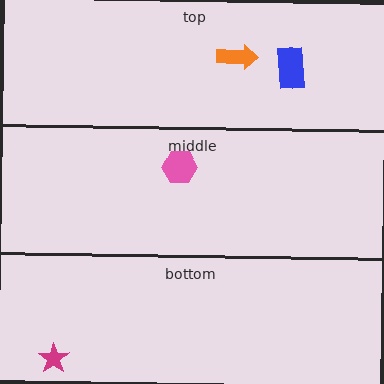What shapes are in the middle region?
The pink hexagon.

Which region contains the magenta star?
The bottom region.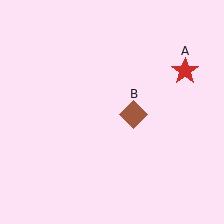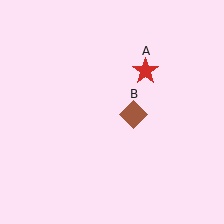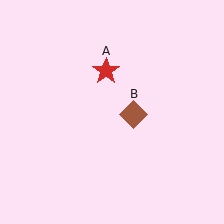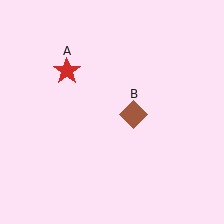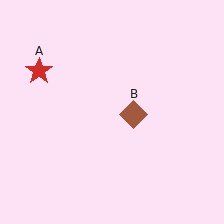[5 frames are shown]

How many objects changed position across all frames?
1 object changed position: red star (object A).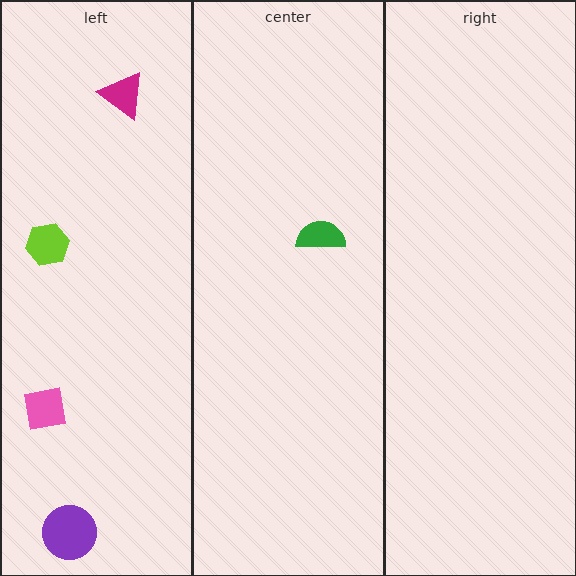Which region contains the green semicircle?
The center region.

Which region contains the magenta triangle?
The left region.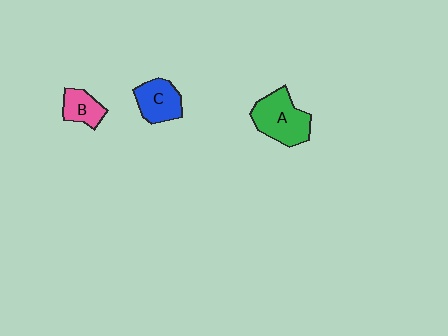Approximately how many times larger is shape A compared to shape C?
Approximately 1.4 times.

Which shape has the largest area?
Shape A (green).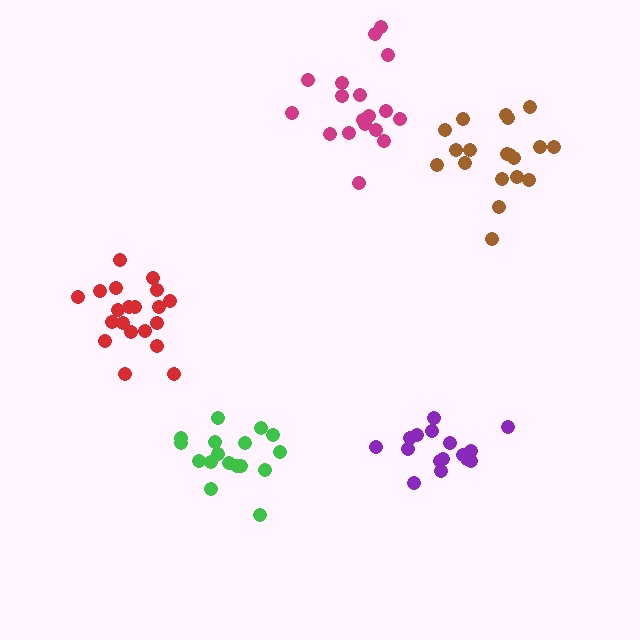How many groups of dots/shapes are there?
There are 5 groups.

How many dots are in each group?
Group 1: 20 dots, Group 2: 19 dots, Group 3: 18 dots, Group 4: 16 dots, Group 5: 17 dots (90 total).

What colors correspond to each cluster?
The clusters are colored: red, brown, magenta, purple, green.